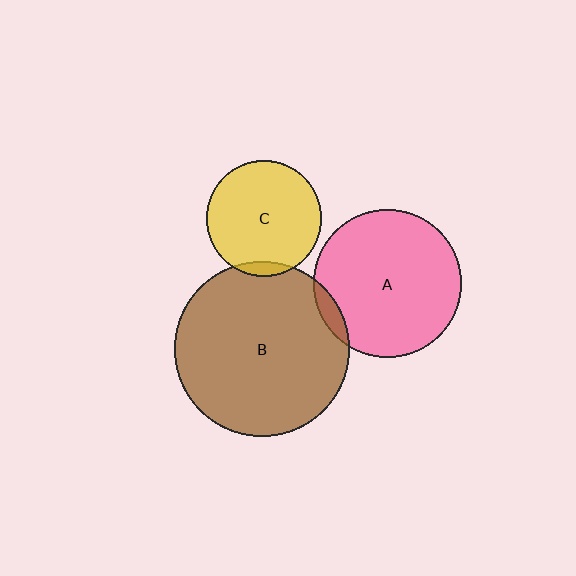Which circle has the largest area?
Circle B (brown).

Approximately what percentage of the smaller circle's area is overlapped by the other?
Approximately 5%.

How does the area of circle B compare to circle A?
Approximately 1.4 times.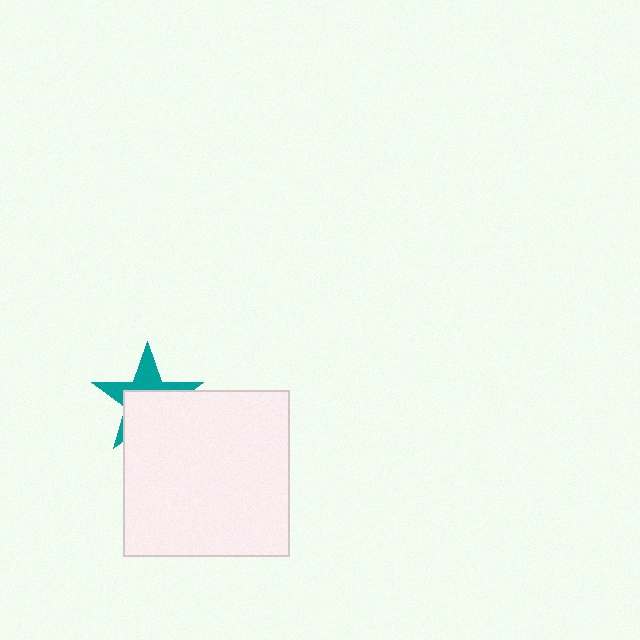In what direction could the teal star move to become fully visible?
The teal star could move up. That would shift it out from behind the white square entirely.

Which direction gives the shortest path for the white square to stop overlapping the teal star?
Moving down gives the shortest separation.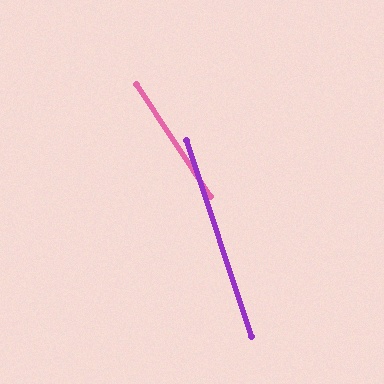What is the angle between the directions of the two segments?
Approximately 15 degrees.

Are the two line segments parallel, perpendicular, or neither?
Neither parallel nor perpendicular — they differ by about 15°.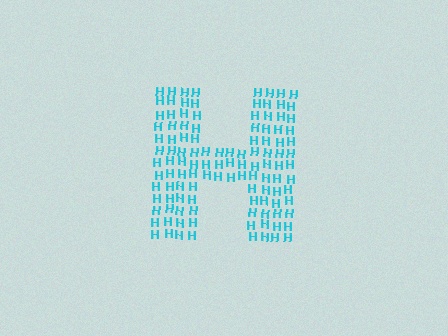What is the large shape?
The large shape is the letter H.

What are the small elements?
The small elements are letter H's.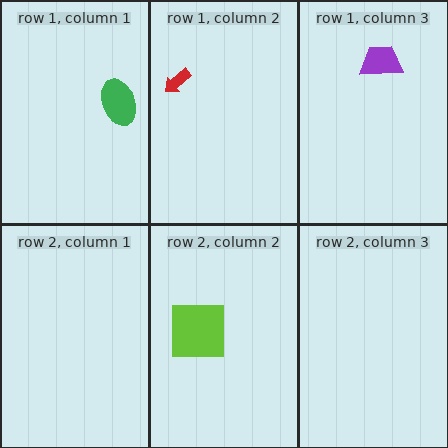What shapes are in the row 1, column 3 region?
The purple trapezoid.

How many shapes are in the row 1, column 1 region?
1.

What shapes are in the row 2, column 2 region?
The lime square.